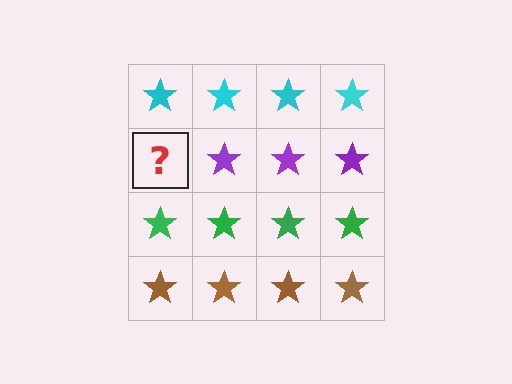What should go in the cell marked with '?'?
The missing cell should contain a purple star.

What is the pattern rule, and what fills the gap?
The rule is that each row has a consistent color. The gap should be filled with a purple star.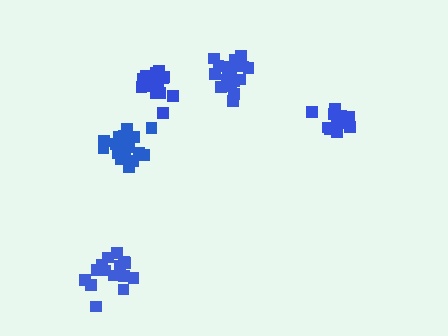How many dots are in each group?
Group 1: 17 dots, Group 2: 16 dots, Group 3: 15 dots, Group 4: 18 dots, Group 5: 15 dots (81 total).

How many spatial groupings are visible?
There are 5 spatial groupings.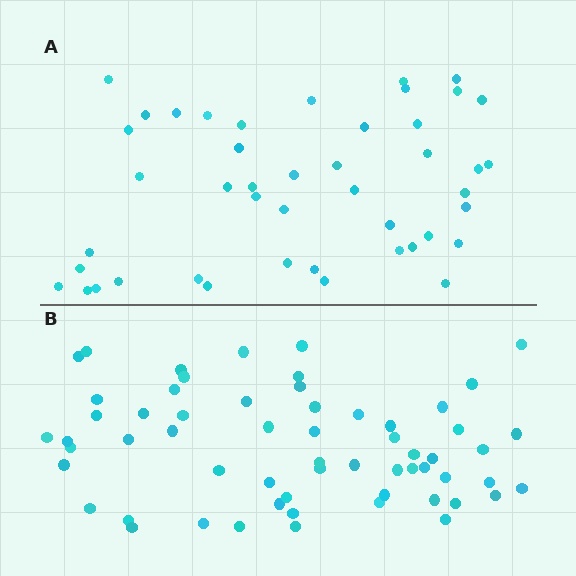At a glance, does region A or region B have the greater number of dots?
Region B (the bottom region) has more dots.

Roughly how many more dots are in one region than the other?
Region B has approximately 15 more dots than region A.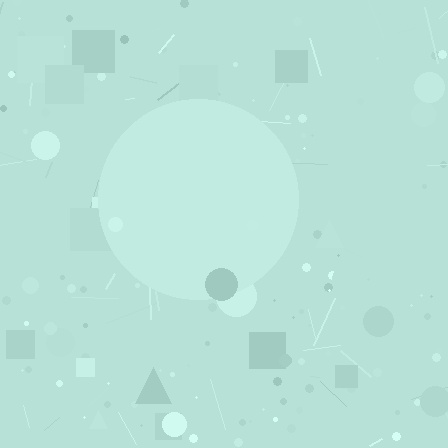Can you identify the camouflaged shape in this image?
The camouflaged shape is a circle.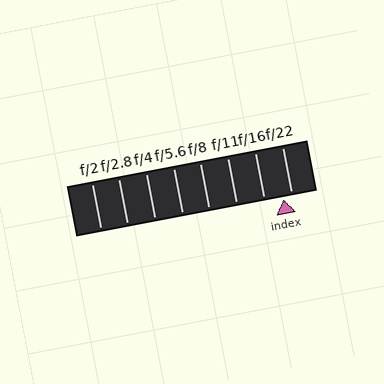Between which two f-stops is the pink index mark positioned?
The index mark is between f/16 and f/22.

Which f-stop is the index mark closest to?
The index mark is closest to f/22.